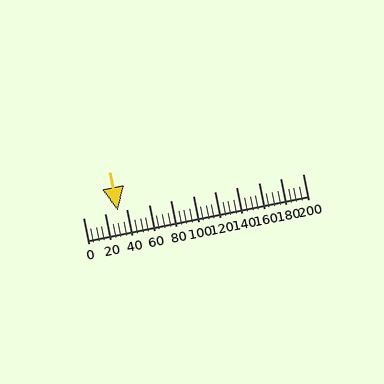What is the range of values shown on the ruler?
The ruler shows values from 0 to 200.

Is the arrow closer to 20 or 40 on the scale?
The arrow is closer to 40.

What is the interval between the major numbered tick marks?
The major tick marks are spaced 20 units apart.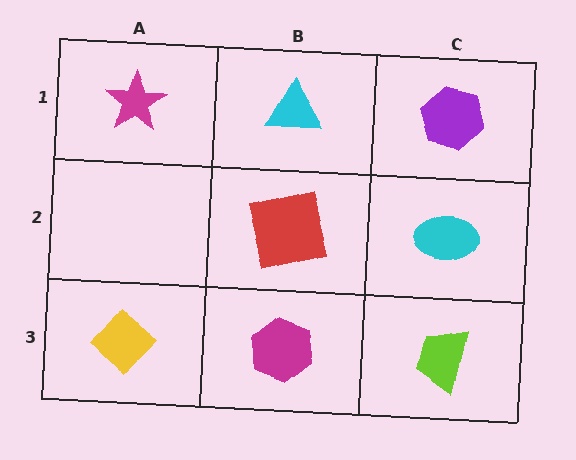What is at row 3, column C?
A lime trapezoid.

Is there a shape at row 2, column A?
No, that cell is empty.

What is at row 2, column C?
A cyan ellipse.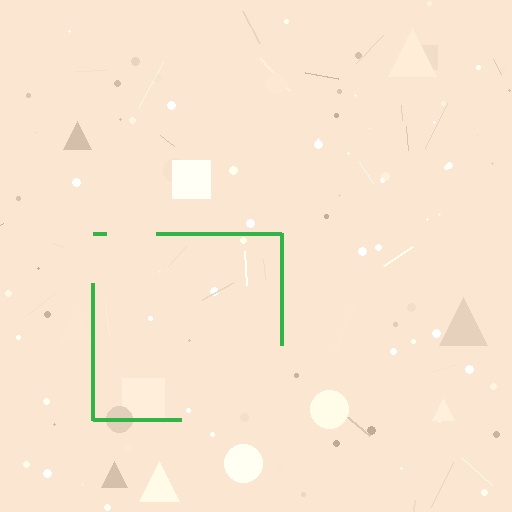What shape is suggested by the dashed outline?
The dashed outline suggests a square.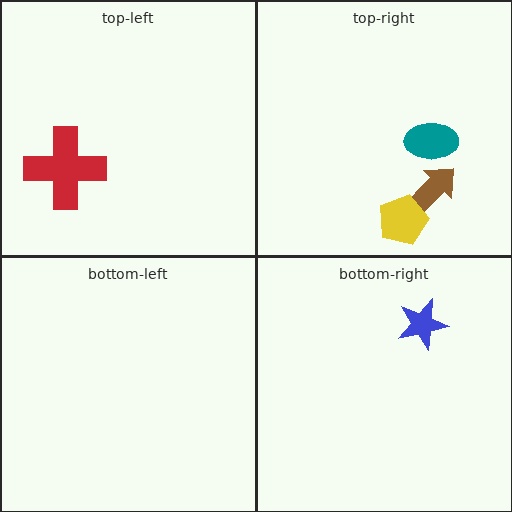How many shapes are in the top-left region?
1.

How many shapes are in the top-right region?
3.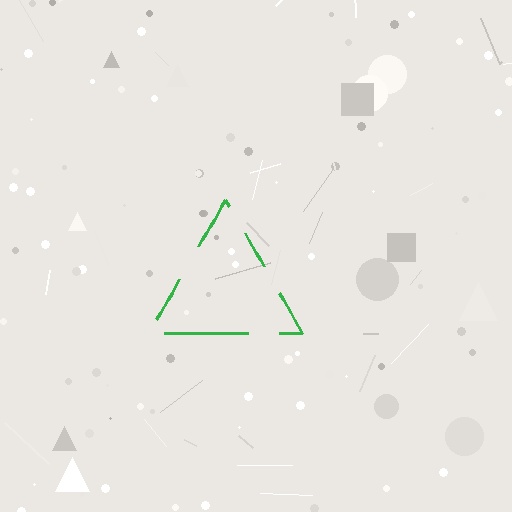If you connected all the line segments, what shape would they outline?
They would outline a triangle.